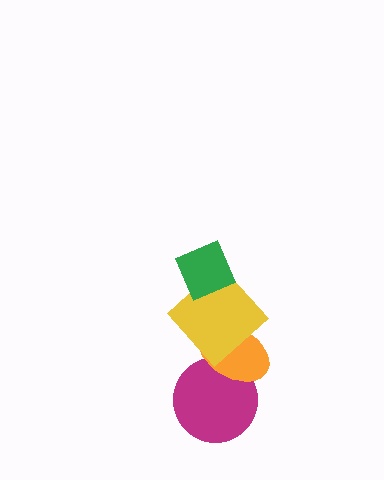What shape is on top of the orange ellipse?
The yellow diamond is on top of the orange ellipse.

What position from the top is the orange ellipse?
The orange ellipse is 3rd from the top.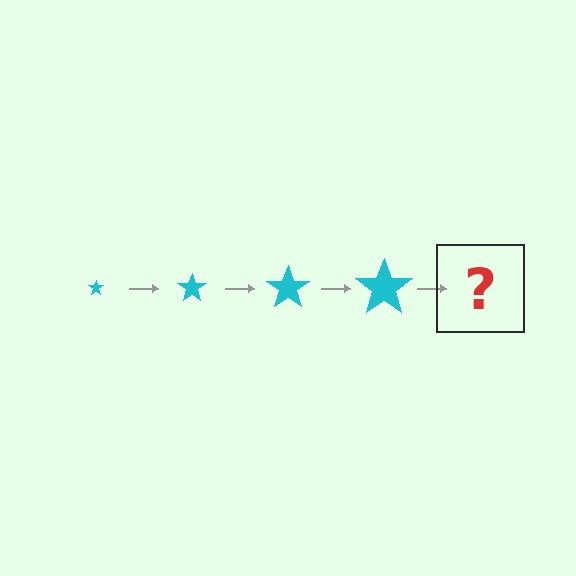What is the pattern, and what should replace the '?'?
The pattern is that the star gets progressively larger each step. The '?' should be a cyan star, larger than the previous one.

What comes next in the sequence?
The next element should be a cyan star, larger than the previous one.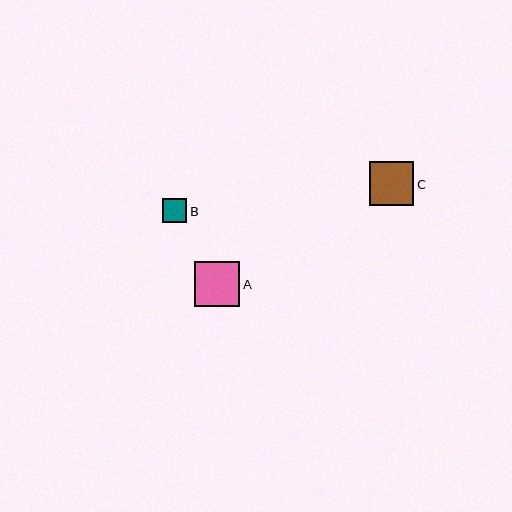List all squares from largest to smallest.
From largest to smallest: A, C, B.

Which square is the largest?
Square A is the largest with a size of approximately 45 pixels.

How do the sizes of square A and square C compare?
Square A and square C are approximately the same size.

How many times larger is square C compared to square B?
Square C is approximately 1.8 times the size of square B.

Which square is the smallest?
Square B is the smallest with a size of approximately 24 pixels.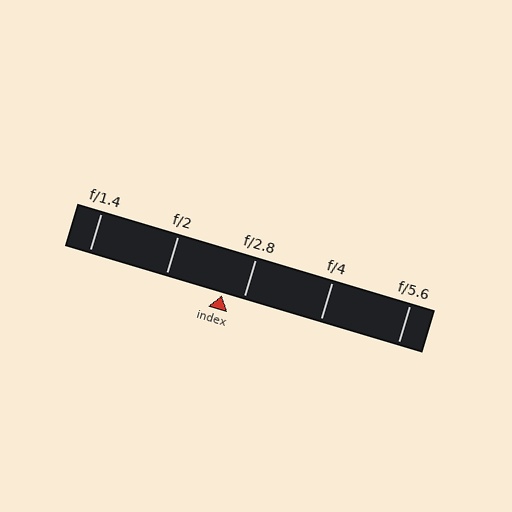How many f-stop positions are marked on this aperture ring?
There are 5 f-stop positions marked.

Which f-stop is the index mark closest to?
The index mark is closest to f/2.8.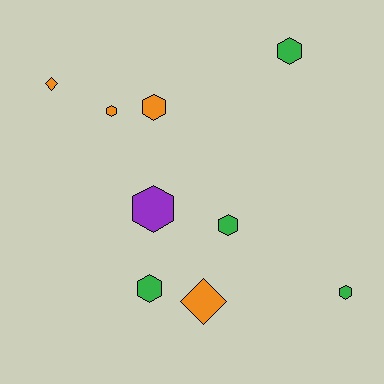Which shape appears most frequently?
Hexagon, with 7 objects.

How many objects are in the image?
There are 9 objects.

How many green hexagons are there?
There are 4 green hexagons.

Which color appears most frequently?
Green, with 4 objects.